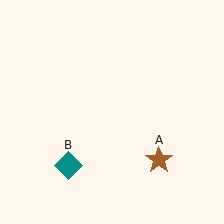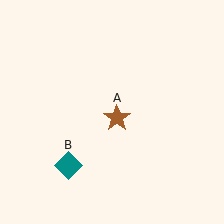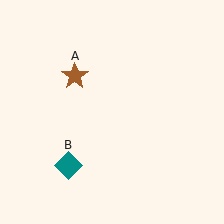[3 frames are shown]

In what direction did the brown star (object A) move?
The brown star (object A) moved up and to the left.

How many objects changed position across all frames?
1 object changed position: brown star (object A).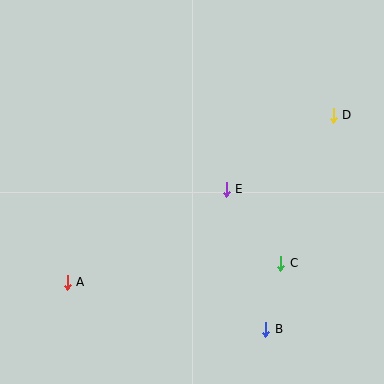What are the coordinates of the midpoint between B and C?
The midpoint between B and C is at (273, 296).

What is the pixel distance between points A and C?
The distance between A and C is 214 pixels.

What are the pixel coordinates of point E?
Point E is at (226, 189).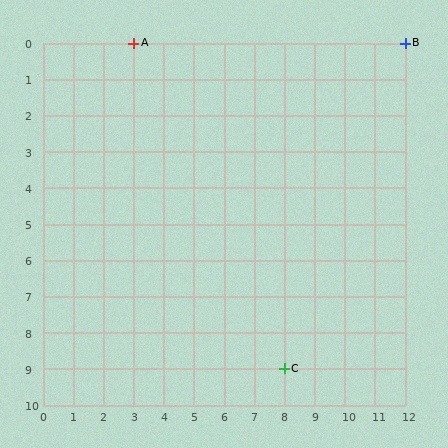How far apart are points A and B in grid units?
Points A and B are 9 columns apart.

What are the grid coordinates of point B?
Point B is at grid coordinates (12, 0).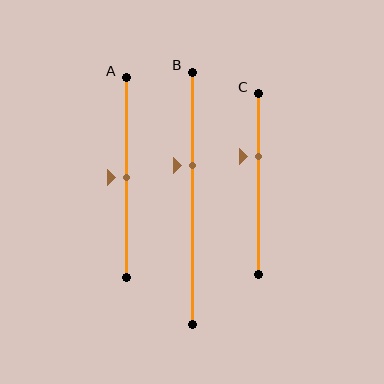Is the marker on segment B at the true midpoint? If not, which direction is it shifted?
No, the marker on segment B is shifted upward by about 13% of the segment length.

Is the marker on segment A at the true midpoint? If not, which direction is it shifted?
Yes, the marker on segment A is at the true midpoint.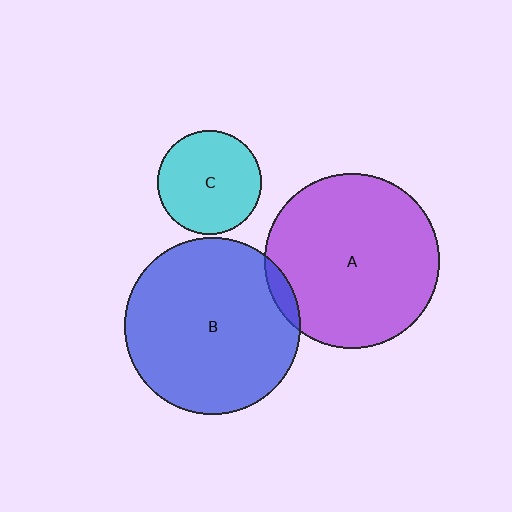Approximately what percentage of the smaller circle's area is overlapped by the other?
Approximately 5%.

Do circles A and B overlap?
Yes.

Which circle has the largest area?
Circle B (blue).